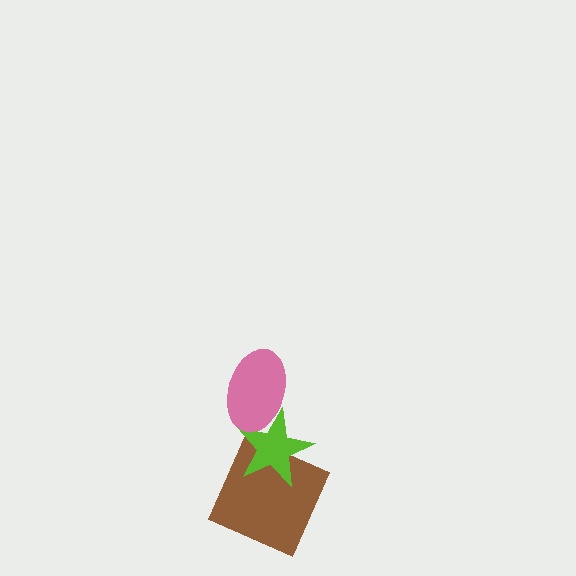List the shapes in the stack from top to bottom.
From top to bottom: the pink ellipse, the lime star, the brown square.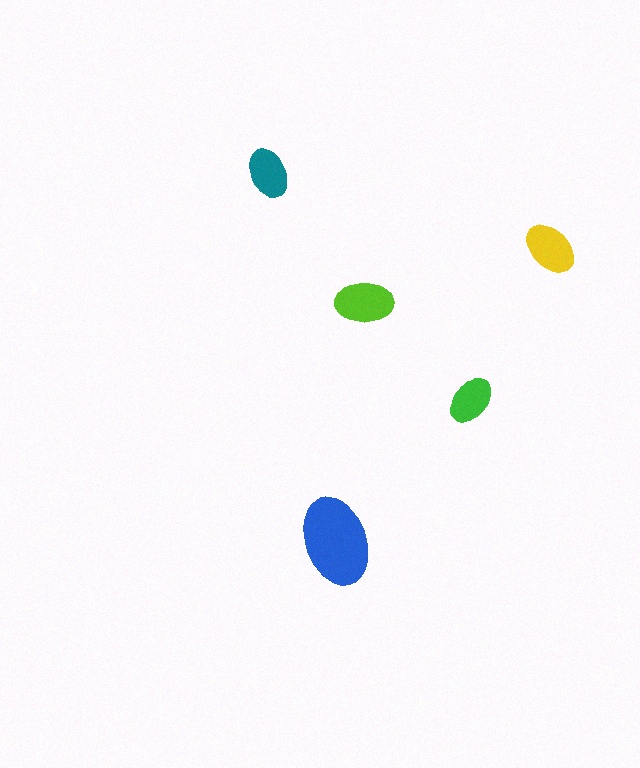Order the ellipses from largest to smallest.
the blue one, the lime one, the yellow one, the teal one, the green one.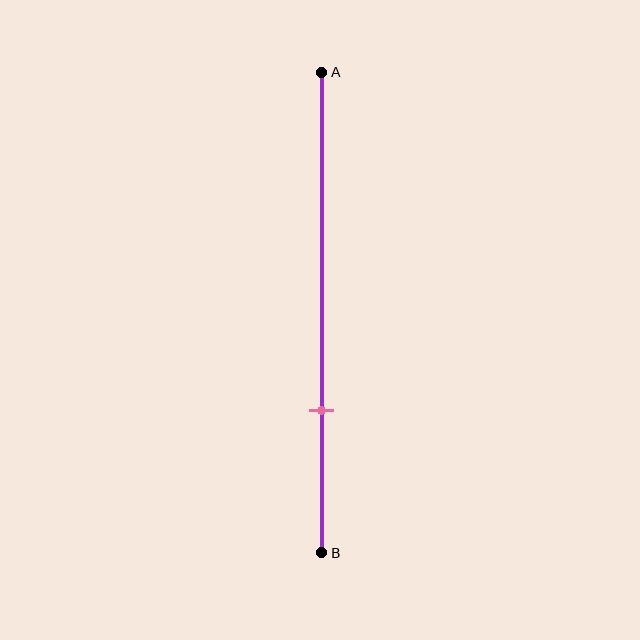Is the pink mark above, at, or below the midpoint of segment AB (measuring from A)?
The pink mark is below the midpoint of segment AB.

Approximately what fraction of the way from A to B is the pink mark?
The pink mark is approximately 70% of the way from A to B.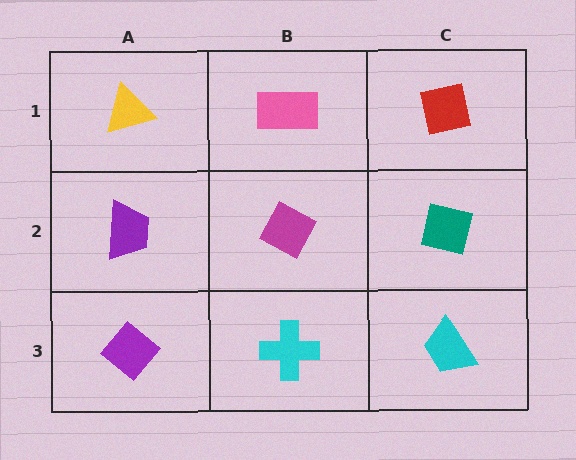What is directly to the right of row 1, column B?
A red square.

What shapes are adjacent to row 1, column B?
A magenta diamond (row 2, column B), a yellow triangle (row 1, column A), a red square (row 1, column C).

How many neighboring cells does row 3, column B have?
3.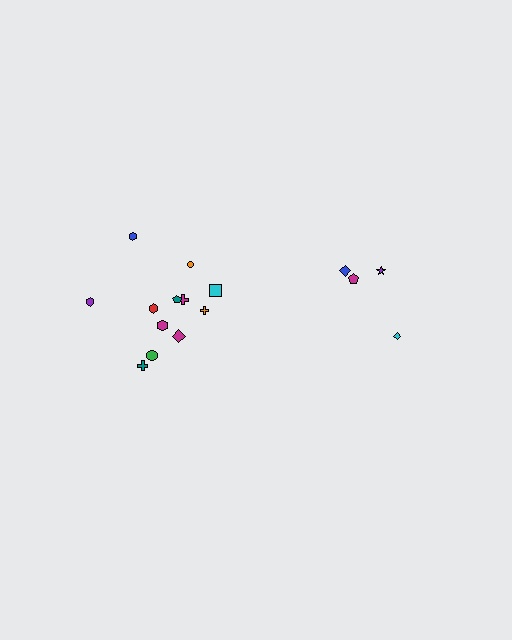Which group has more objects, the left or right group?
The left group.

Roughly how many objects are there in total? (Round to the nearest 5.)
Roughly 15 objects in total.